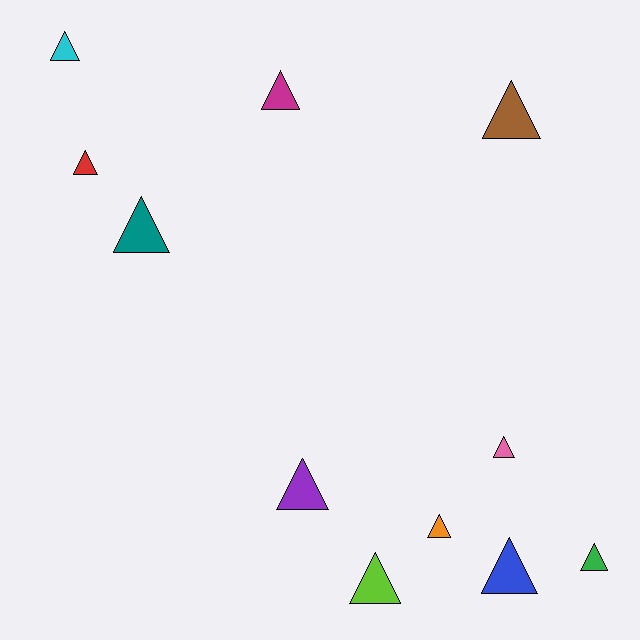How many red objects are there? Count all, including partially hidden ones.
There is 1 red object.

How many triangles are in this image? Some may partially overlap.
There are 11 triangles.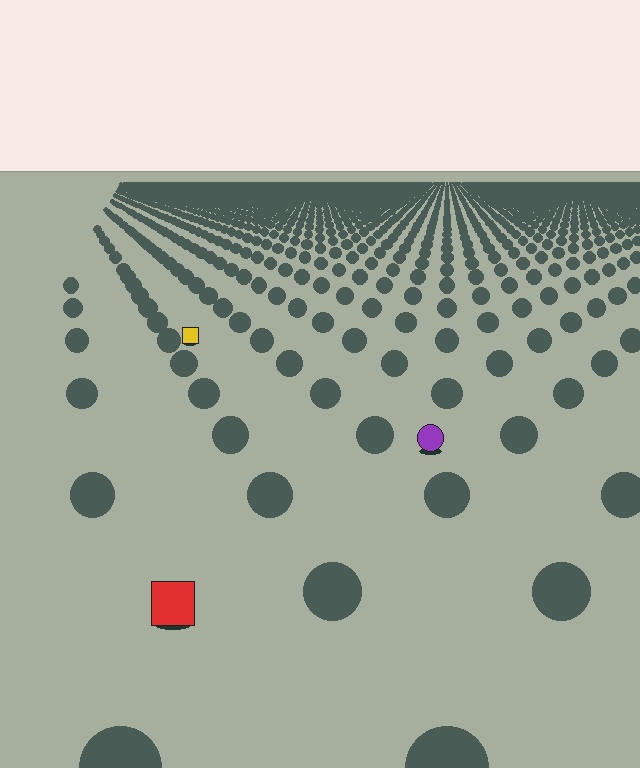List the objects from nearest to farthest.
From nearest to farthest: the red square, the purple circle, the yellow square.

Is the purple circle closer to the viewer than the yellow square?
Yes. The purple circle is closer — you can tell from the texture gradient: the ground texture is coarser near it.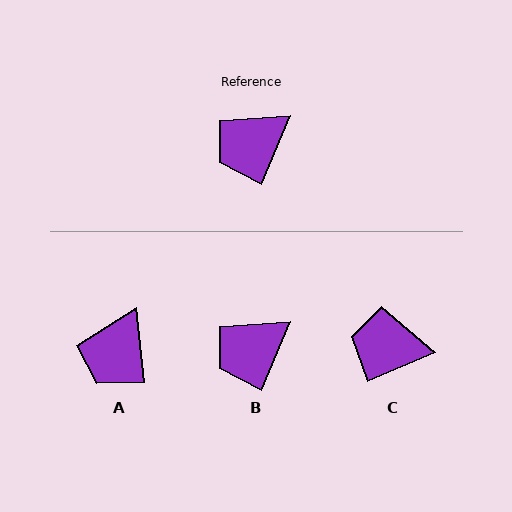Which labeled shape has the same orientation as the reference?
B.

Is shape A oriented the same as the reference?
No, it is off by about 28 degrees.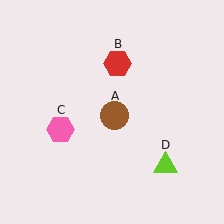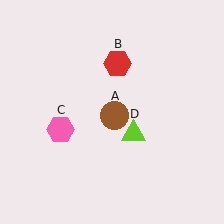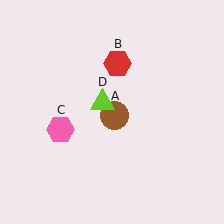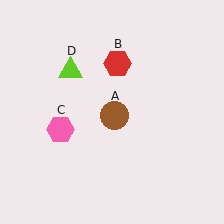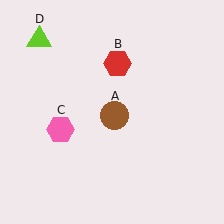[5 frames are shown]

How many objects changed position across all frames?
1 object changed position: lime triangle (object D).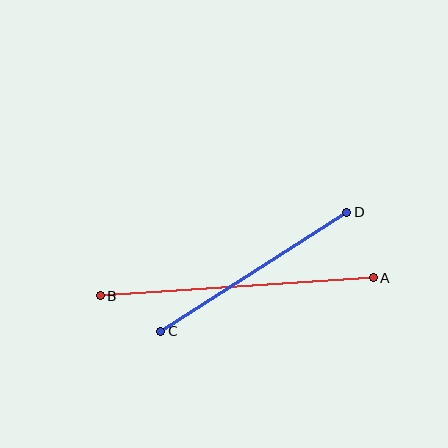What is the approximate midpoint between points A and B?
The midpoint is at approximately (237, 287) pixels.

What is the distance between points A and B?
The distance is approximately 274 pixels.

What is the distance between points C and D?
The distance is approximately 221 pixels.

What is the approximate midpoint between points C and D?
The midpoint is at approximately (254, 272) pixels.